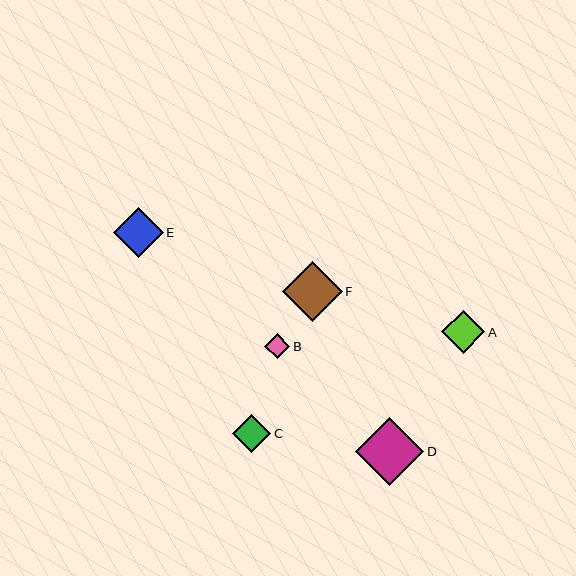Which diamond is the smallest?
Diamond B is the smallest with a size of approximately 25 pixels.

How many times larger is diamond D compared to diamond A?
Diamond D is approximately 1.6 times the size of diamond A.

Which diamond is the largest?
Diamond D is the largest with a size of approximately 68 pixels.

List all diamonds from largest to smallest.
From largest to smallest: D, F, E, A, C, B.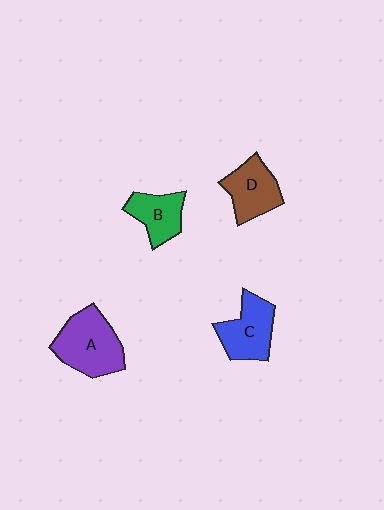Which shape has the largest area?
Shape A (purple).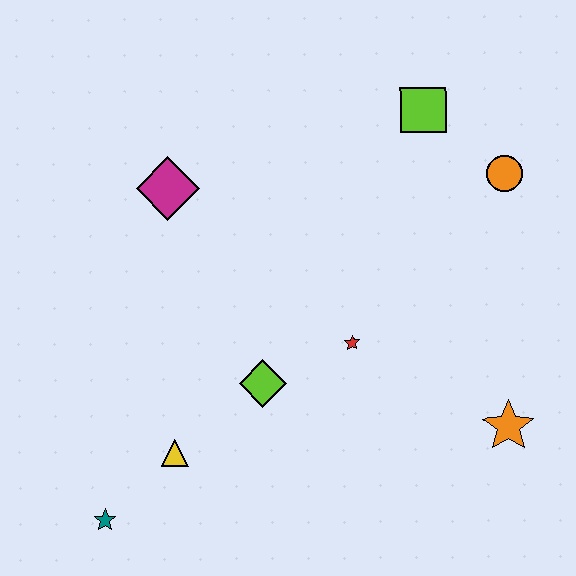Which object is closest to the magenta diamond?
The lime diamond is closest to the magenta diamond.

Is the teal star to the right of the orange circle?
No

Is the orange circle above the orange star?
Yes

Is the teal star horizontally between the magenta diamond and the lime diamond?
No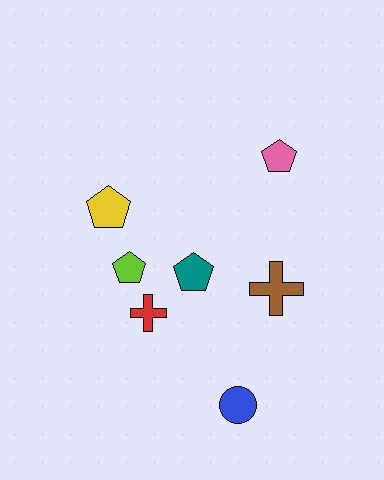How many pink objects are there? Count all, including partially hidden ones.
There is 1 pink object.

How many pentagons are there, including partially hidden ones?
There are 4 pentagons.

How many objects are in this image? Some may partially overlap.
There are 7 objects.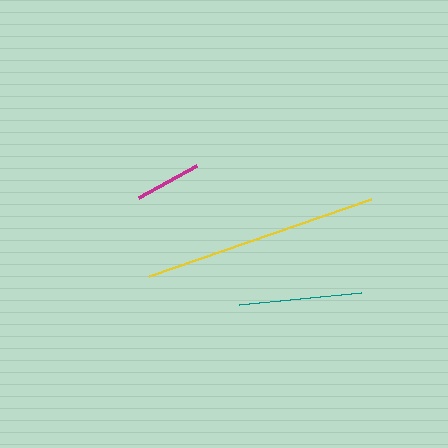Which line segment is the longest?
The yellow line is the longest at approximately 235 pixels.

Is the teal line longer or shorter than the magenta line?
The teal line is longer than the magenta line.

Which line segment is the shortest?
The magenta line is the shortest at approximately 66 pixels.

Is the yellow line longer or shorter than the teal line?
The yellow line is longer than the teal line.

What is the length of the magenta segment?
The magenta segment is approximately 66 pixels long.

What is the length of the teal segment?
The teal segment is approximately 123 pixels long.